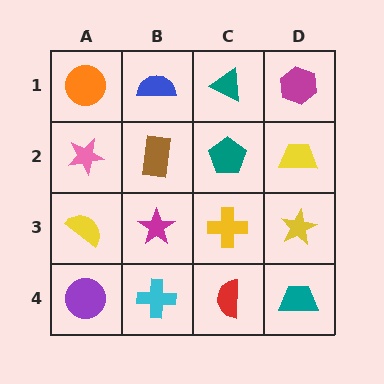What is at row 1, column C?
A teal triangle.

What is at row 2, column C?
A teal pentagon.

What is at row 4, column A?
A purple circle.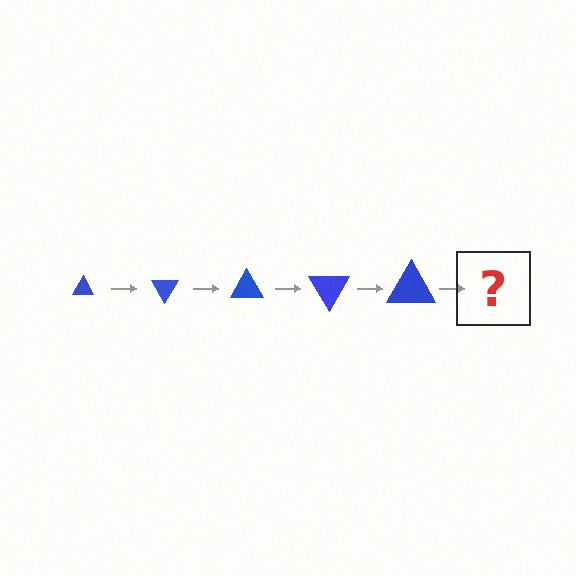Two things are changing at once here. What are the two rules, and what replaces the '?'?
The two rules are that the triangle grows larger each step and it rotates 60 degrees each step. The '?' should be a triangle, larger than the previous one and rotated 300 degrees from the start.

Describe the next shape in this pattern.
It should be a triangle, larger than the previous one and rotated 300 degrees from the start.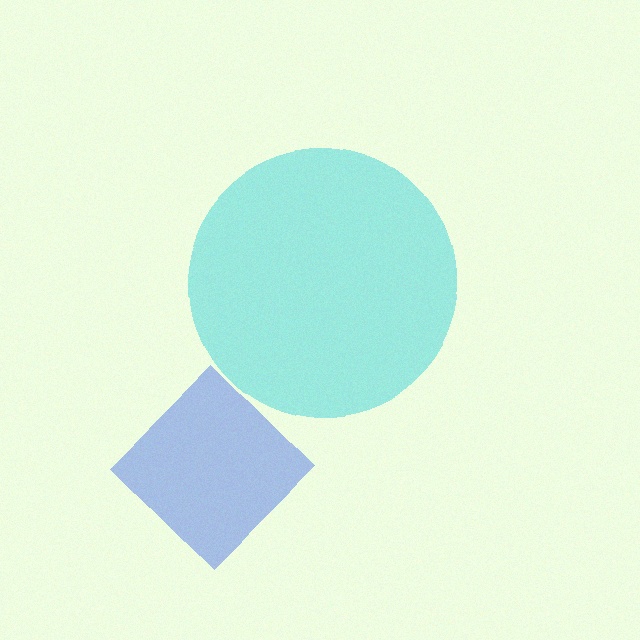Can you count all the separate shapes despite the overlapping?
Yes, there are 2 separate shapes.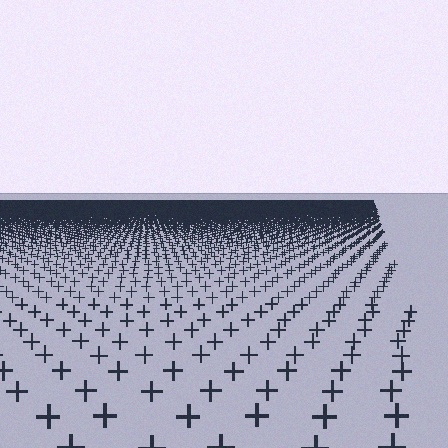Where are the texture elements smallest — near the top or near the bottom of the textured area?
Near the top.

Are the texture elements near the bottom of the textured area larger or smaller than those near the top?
Larger. Near the bottom, elements are closer to the viewer and appear at a bigger on-screen size.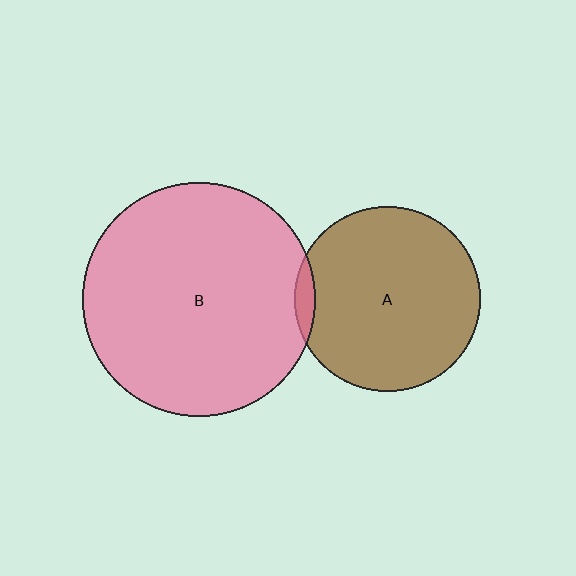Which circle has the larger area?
Circle B (pink).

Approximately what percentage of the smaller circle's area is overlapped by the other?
Approximately 5%.